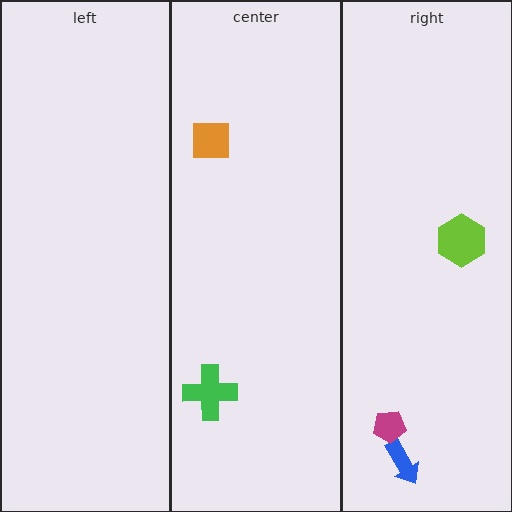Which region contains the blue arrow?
The right region.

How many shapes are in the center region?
2.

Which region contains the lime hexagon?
The right region.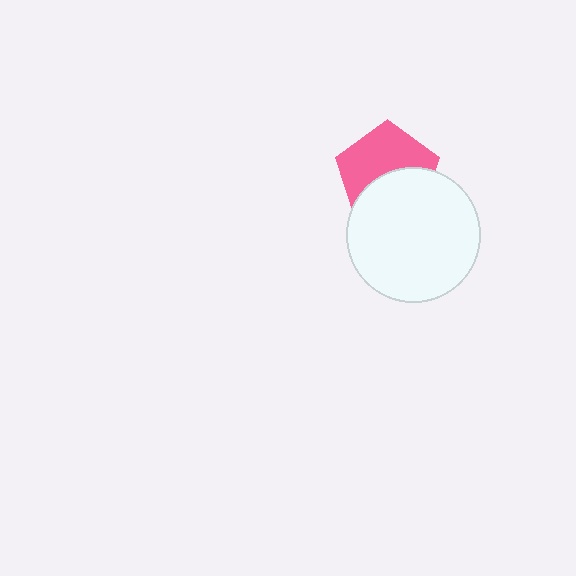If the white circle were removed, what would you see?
You would see the complete pink pentagon.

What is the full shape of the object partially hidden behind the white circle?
The partially hidden object is a pink pentagon.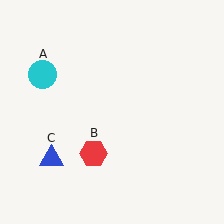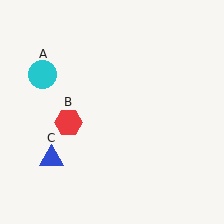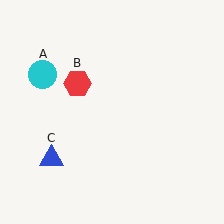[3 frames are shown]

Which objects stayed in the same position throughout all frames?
Cyan circle (object A) and blue triangle (object C) remained stationary.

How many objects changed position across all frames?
1 object changed position: red hexagon (object B).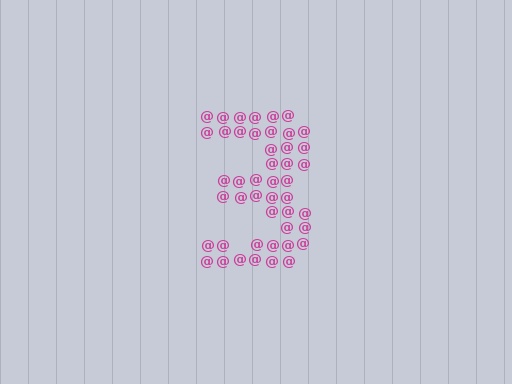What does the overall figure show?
The overall figure shows the digit 3.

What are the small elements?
The small elements are at signs.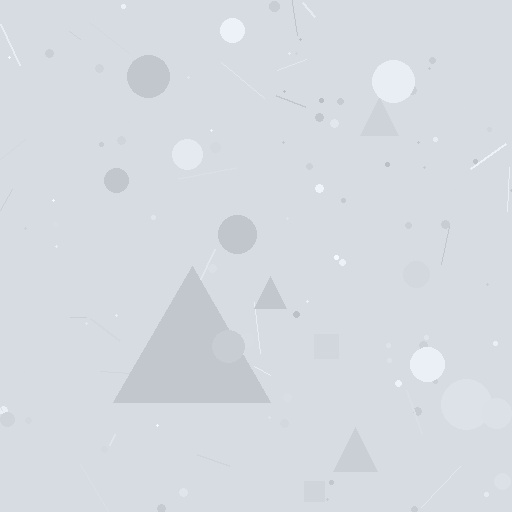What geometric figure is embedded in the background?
A triangle is embedded in the background.